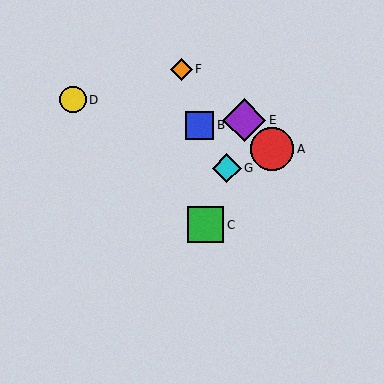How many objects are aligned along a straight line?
3 objects (C, E, G) are aligned along a straight line.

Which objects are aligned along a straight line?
Objects C, E, G are aligned along a straight line.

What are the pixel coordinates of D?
Object D is at (73, 100).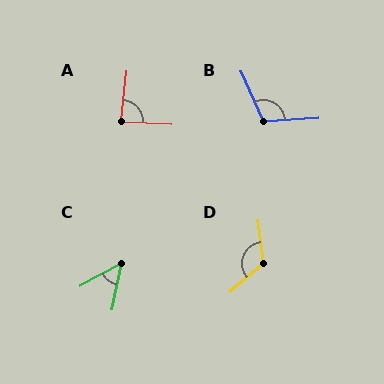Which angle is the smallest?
C, at approximately 50 degrees.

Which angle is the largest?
D, at approximately 122 degrees.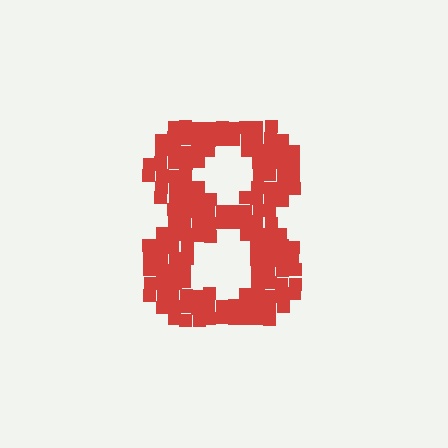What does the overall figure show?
The overall figure shows the digit 8.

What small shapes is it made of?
It is made of small squares.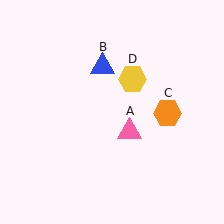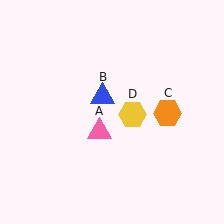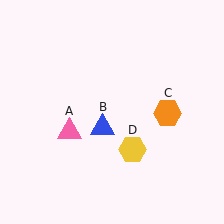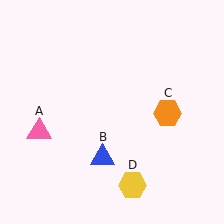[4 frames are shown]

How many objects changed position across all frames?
3 objects changed position: pink triangle (object A), blue triangle (object B), yellow hexagon (object D).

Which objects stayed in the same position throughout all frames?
Orange hexagon (object C) remained stationary.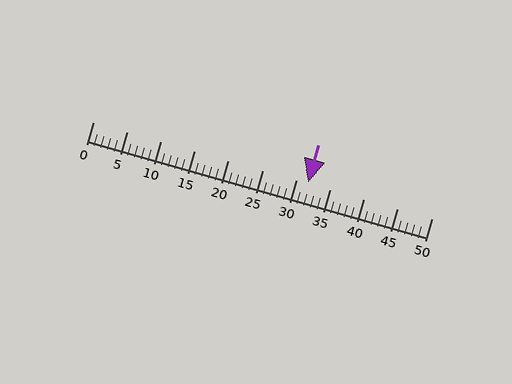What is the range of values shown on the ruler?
The ruler shows values from 0 to 50.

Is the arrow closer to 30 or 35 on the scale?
The arrow is closer to 30.